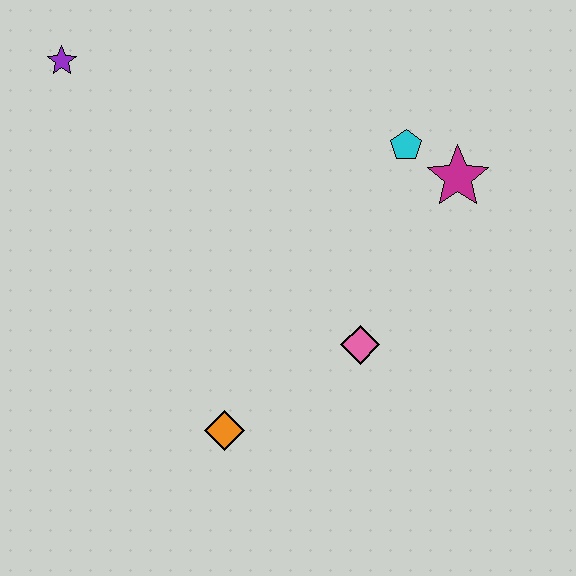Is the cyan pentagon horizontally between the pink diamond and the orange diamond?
No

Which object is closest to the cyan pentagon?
The magenta star is closest to the cyan pentagon.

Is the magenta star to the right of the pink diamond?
Yes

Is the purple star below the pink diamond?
No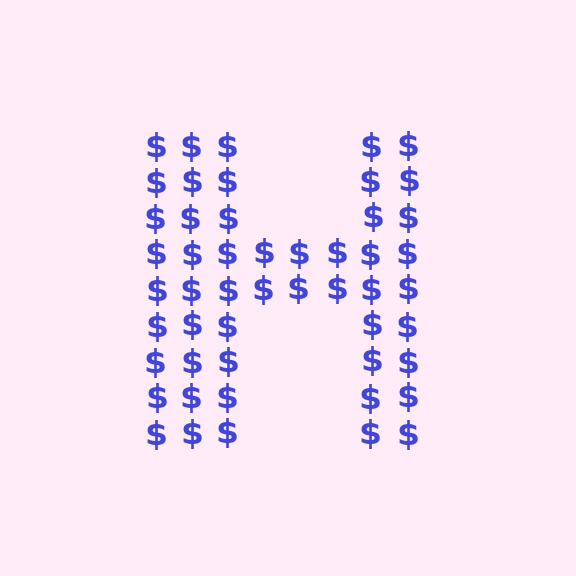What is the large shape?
The large shape is the letter H.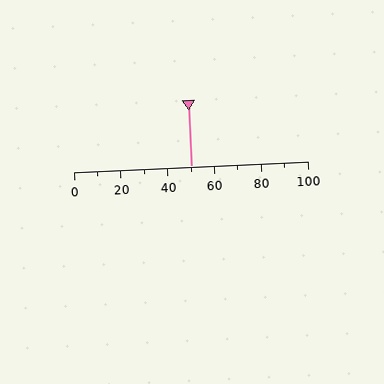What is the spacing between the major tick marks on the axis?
The major ticks are spaced 20 apart.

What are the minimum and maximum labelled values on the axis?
The axis runs from 0 to 100.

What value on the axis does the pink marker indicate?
The marker indicates approximately 50.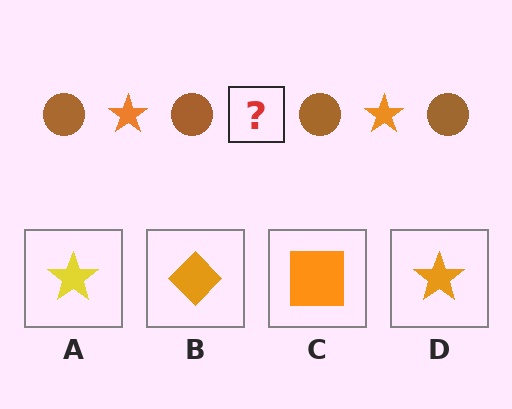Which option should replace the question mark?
Option D.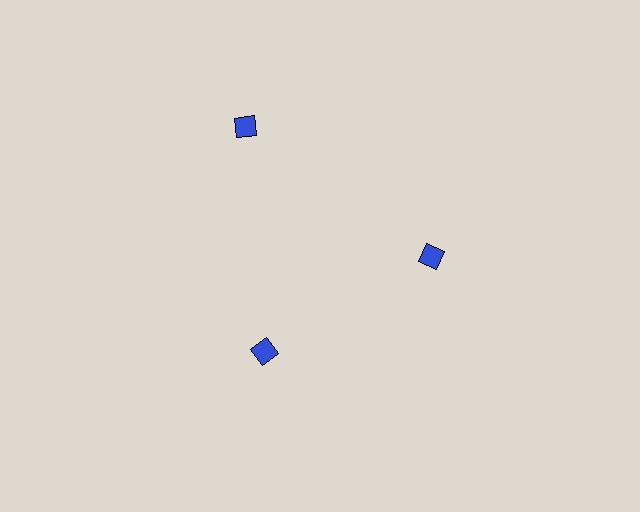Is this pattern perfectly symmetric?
No. The 3 blue diamonds are arranged in a ring, but one element near the 11 o'clock position is pushed outward from the center, breaking the 3-fold rotational symmetry.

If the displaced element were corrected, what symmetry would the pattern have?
It would have 3-fold rotational symmetry — the pattern would map onto itself every 120 degrees.